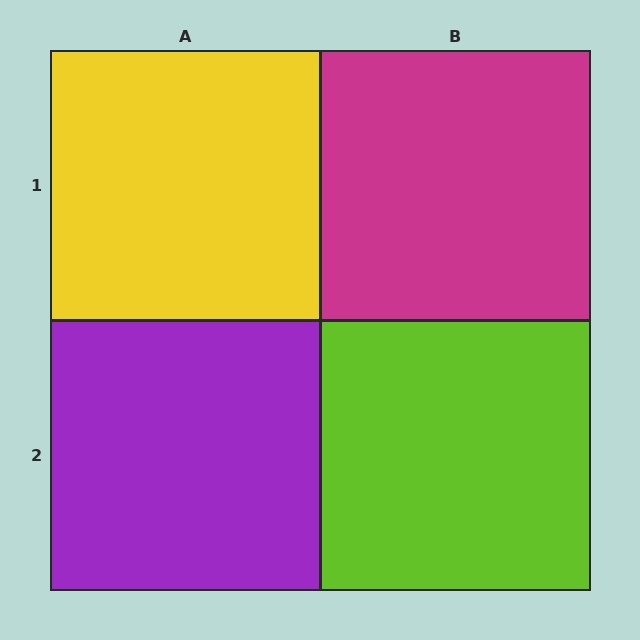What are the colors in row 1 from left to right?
Yellow, magenta.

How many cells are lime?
1 cell is lime.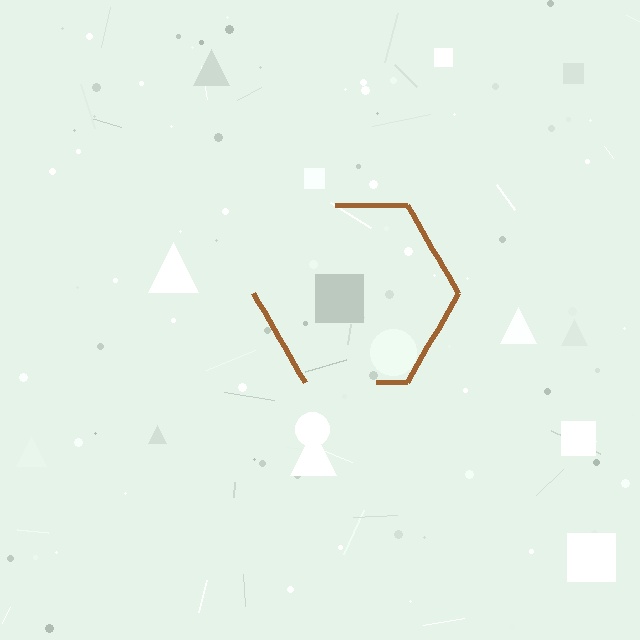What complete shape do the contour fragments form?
The contour fragments form a hexagon.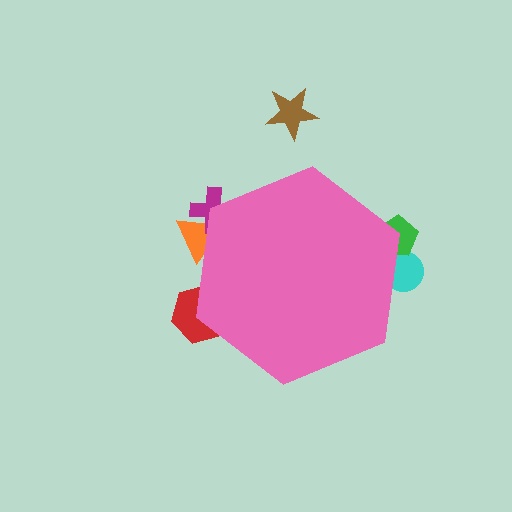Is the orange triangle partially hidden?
Yes, the orange triangle is partially hidden behind the pink hexagon.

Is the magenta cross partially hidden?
Yes, the magenta cross is partially hidden behind the pink hexagon.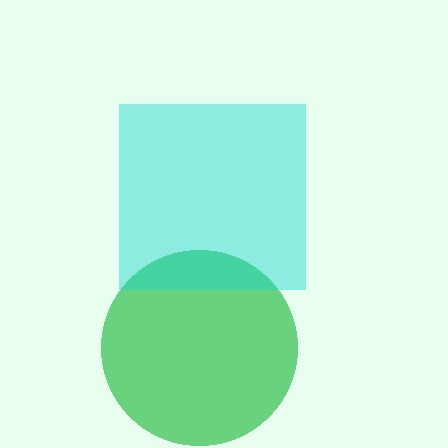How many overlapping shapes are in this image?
There are 2 overlapping shapes in the image.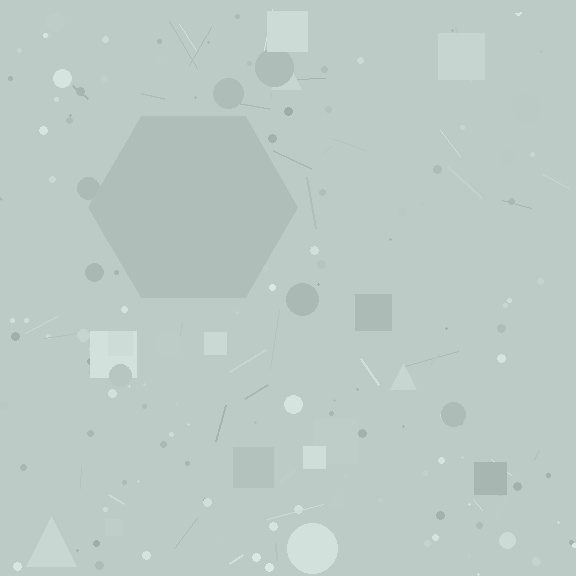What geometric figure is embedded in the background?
A hexagon is embedded in the background.